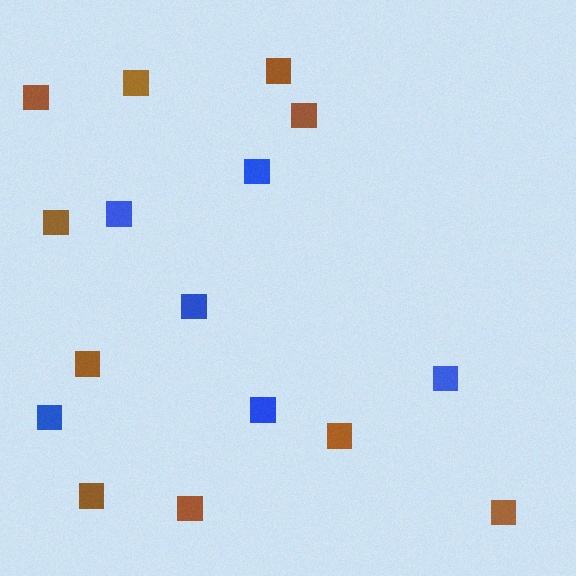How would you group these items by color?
There are 2 groups: one group of blue squares (6) and one group of brown squares (10).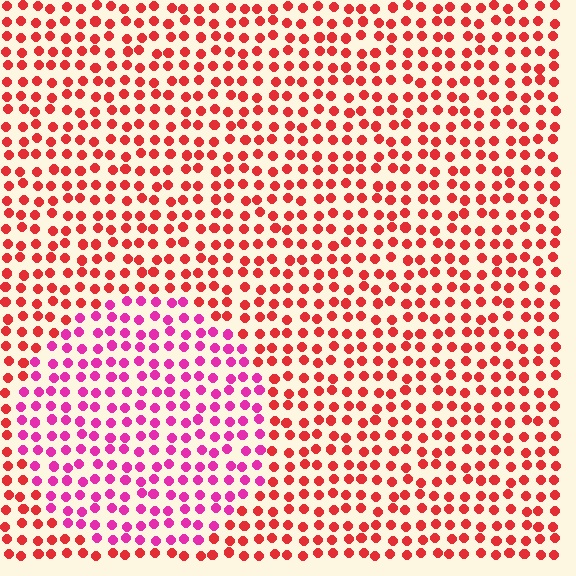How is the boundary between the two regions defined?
The boundary is defined purely by a slight shift in hue (about 40 degrees). Spacing, size, and orientation are identical on both sides.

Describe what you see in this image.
The image is filled with small red elements in a uniform arrangement. A circle-shaped region is visible where the elements are tinted to a slightly different hue, forming a subtle color boundary.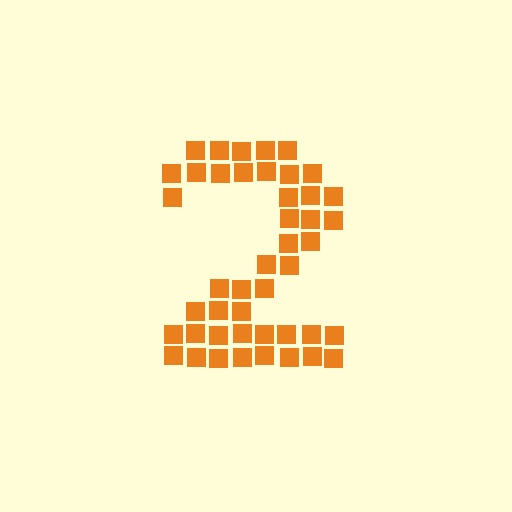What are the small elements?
The small elements are squares.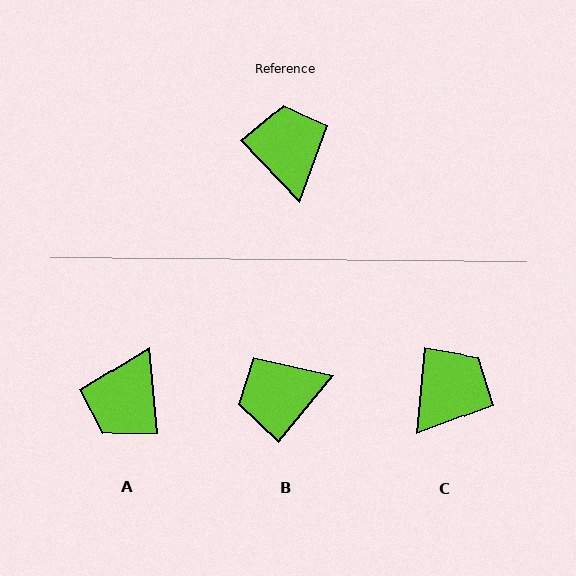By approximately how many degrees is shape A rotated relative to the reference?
Approximately 142 degrees counter-clockwise.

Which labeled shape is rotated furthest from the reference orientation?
A, about 142 degrees away.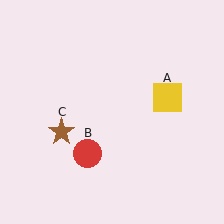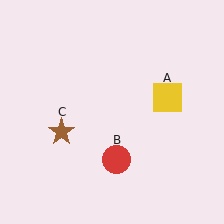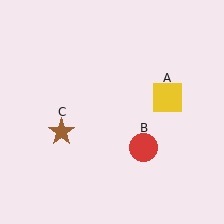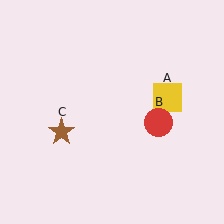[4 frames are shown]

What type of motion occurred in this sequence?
The red circle (object B) rotated counterclockwise around the center of the scene.